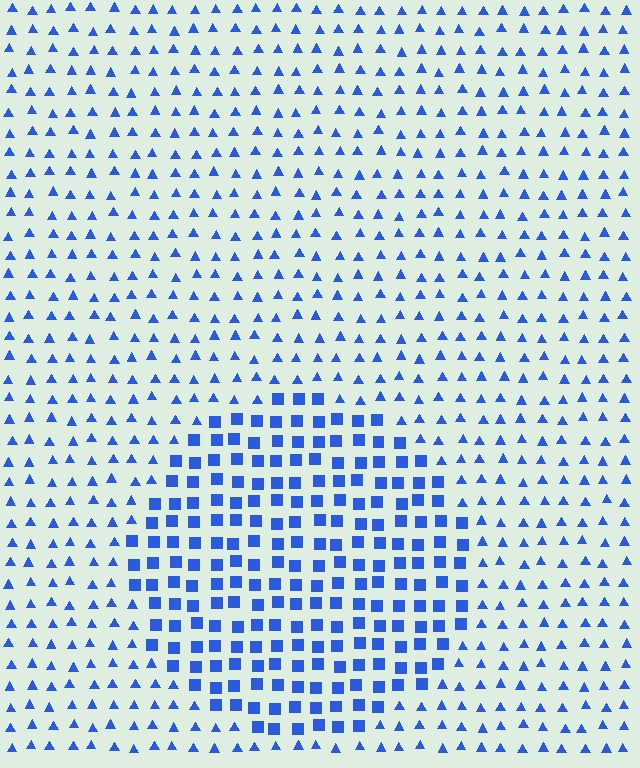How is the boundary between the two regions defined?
The boundary is defined by a change in element shape: squares inside vs. triangles outside. All elements share the same color and spacing.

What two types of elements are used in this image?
The image uses squares inside the circle region and triangles outside it.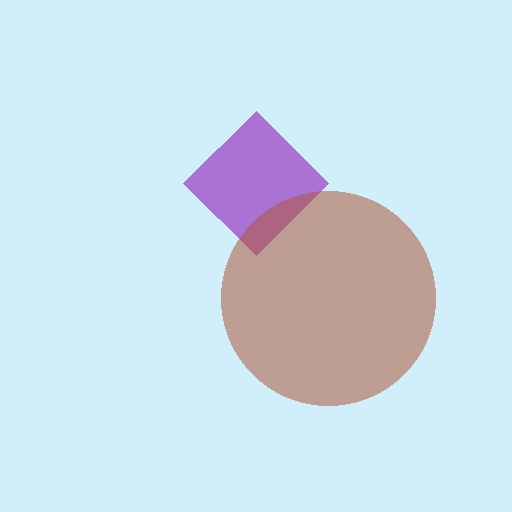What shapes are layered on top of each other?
The layered shapes are: a purple diamond, a brown circle.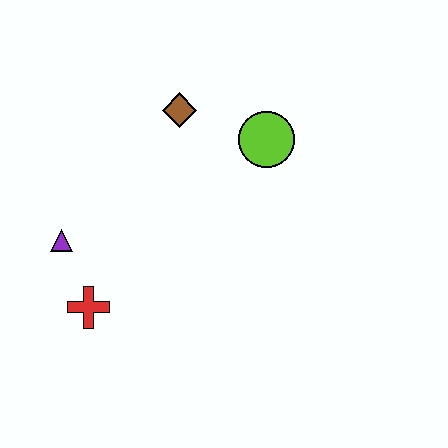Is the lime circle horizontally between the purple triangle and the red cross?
No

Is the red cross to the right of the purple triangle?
Yes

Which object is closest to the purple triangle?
The red cross is closest to the purple triangle.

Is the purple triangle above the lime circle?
No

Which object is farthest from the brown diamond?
The red cross is farthest from the brown diamond.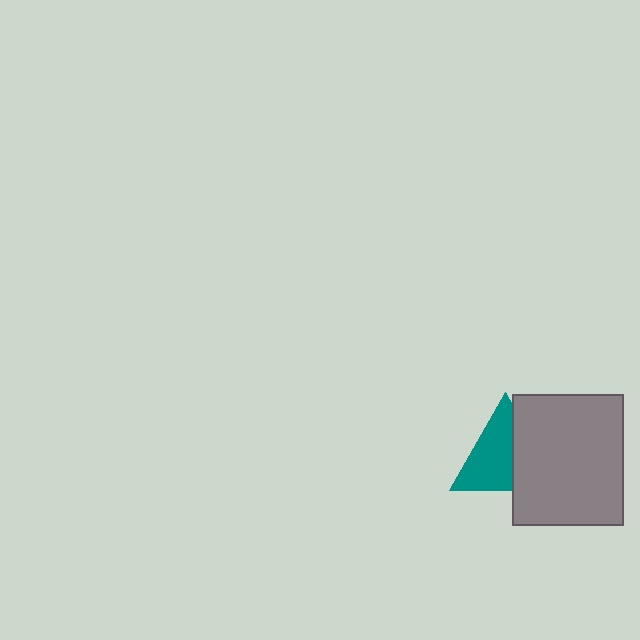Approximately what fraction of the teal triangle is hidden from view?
Roughly 41% of the teal triangle is hidden behind the gray rectangle.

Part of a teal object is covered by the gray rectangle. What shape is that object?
It is a triangle.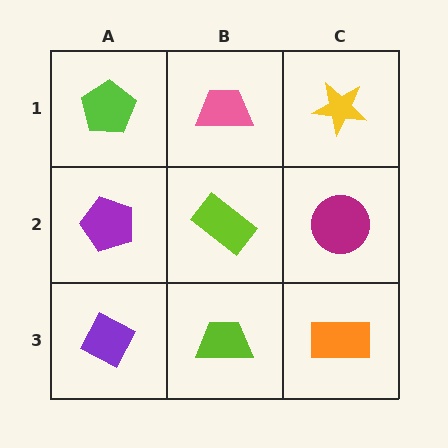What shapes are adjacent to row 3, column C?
A magenta circle (row 2, column C), a lime trapezoid (row 3, column B).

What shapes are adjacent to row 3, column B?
A lime rectangle (row 2, column B), a purple diamond (row 3, column A), an orange rectangle (row 3, column C).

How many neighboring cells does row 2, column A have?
3.